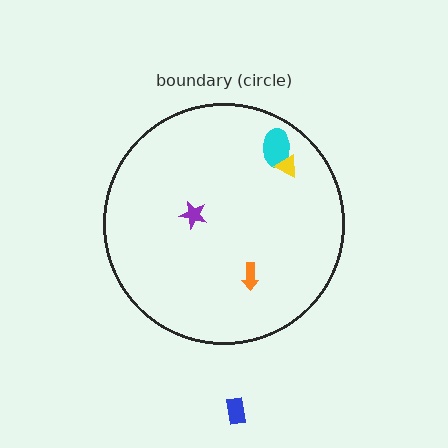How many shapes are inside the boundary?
4 inside, 1 outside.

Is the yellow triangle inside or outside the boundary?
Inside.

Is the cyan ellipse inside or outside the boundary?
Inside.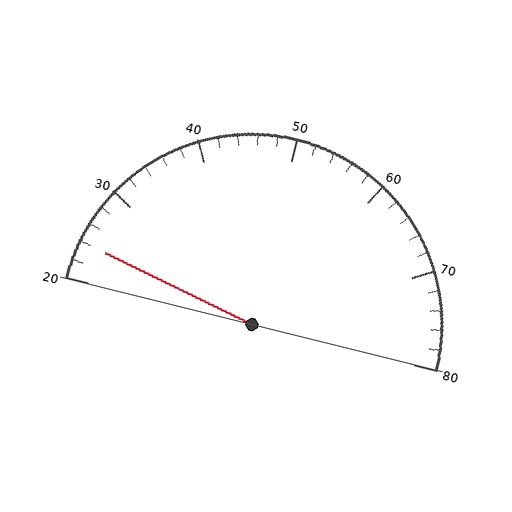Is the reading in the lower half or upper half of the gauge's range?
The reading is in the lower half of the range (20 to 80).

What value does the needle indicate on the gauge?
The needle indicates approximately 24.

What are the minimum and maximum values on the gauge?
The gauge ranges from 20 to 80.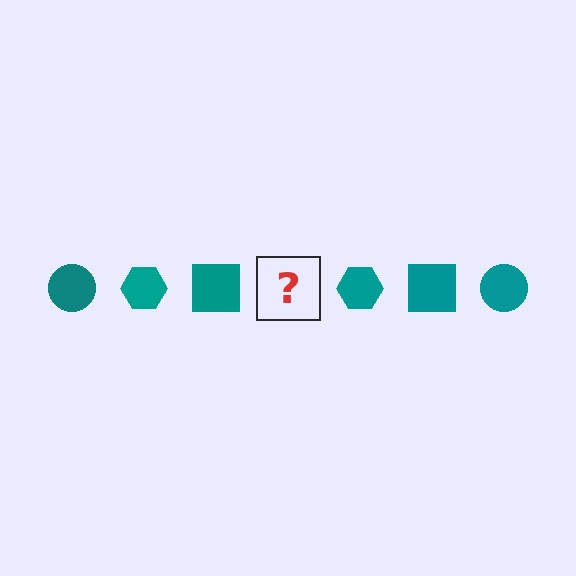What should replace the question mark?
The question mark should be replaced with a teal circle.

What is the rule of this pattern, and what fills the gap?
The rule is that the pattern cycles through circle, hexagon, square shapes in teal. The gap should be filled with a teal circle.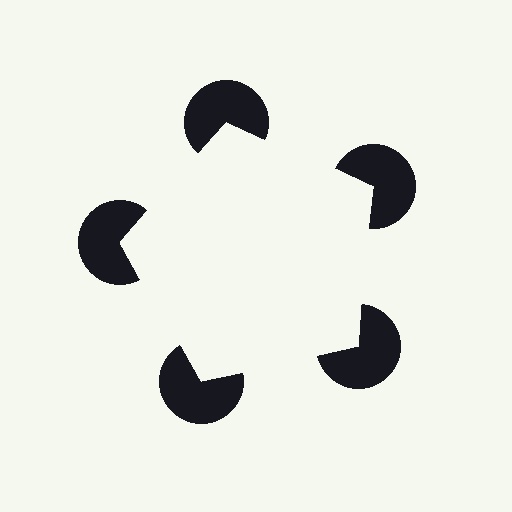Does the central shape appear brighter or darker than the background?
It typically appears slightly brighter than the background, even though no actual brightness change is drawn.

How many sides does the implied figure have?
5 sides.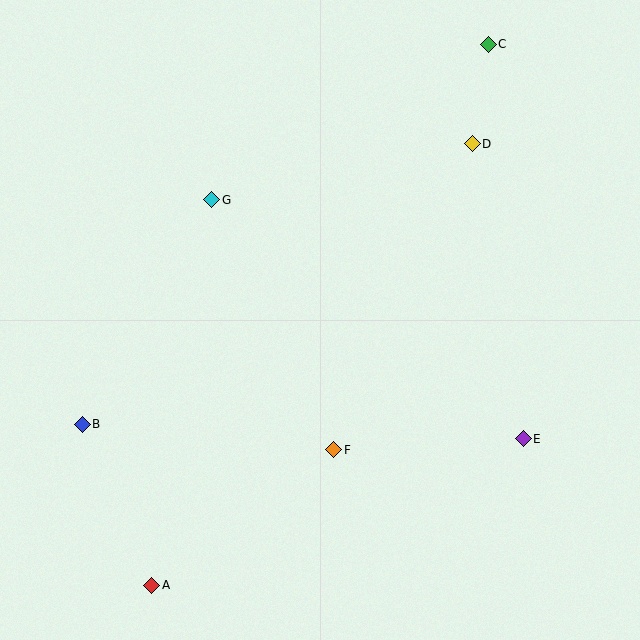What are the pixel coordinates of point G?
Point G is at (212, 200).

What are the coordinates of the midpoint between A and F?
The midpoint between A and F is at (243, 517).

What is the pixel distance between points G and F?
The distance between G and F is 278 pixels.